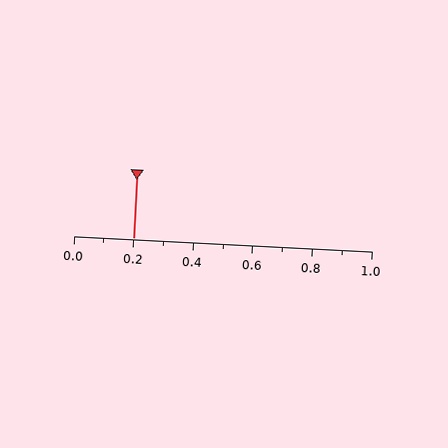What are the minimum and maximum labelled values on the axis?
The axis runs from 0.0 to 1.0.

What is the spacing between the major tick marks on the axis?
The major ticks are spaced 0.2 apart.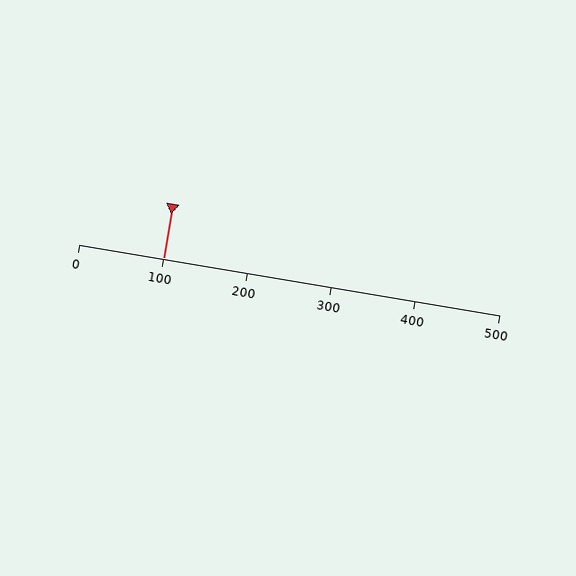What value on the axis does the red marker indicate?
The marker indicates approximately 100.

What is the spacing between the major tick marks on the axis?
The major ticks are spaced 100 apart.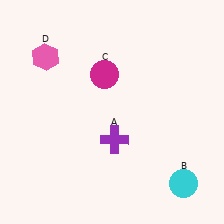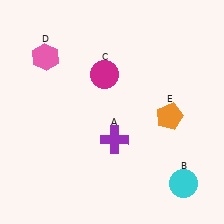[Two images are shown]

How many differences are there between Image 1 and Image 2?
There is 1 difference between the two images.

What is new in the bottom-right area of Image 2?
An orange pentagon (E) was added in the bottom-right area of Image 2.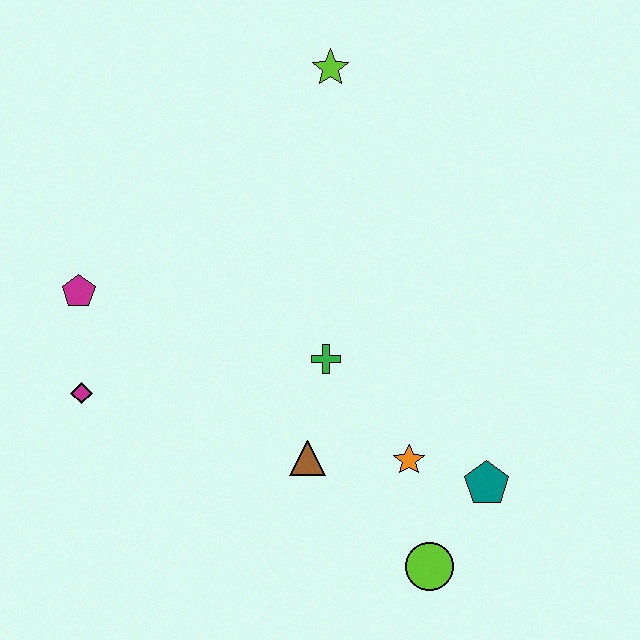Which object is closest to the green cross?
The brown triangle is closest to the green cross.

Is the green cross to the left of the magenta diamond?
No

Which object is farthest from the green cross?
The lime star is farthest from the green cross.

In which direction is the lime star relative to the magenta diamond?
The lime star is above the magenta diamond.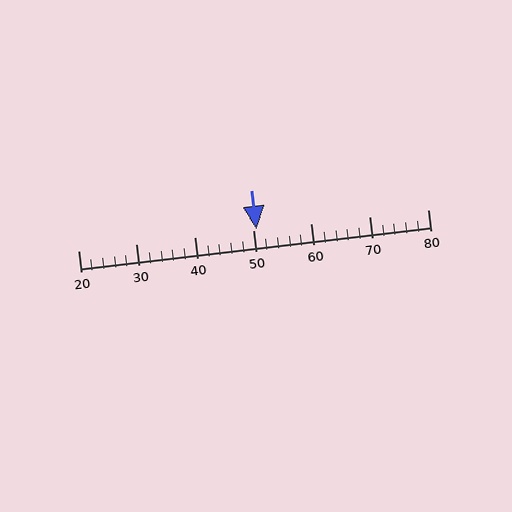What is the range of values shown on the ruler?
The ruler shows values from 20 to 80.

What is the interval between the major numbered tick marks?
The major tick marks are spaced 10 units apart.